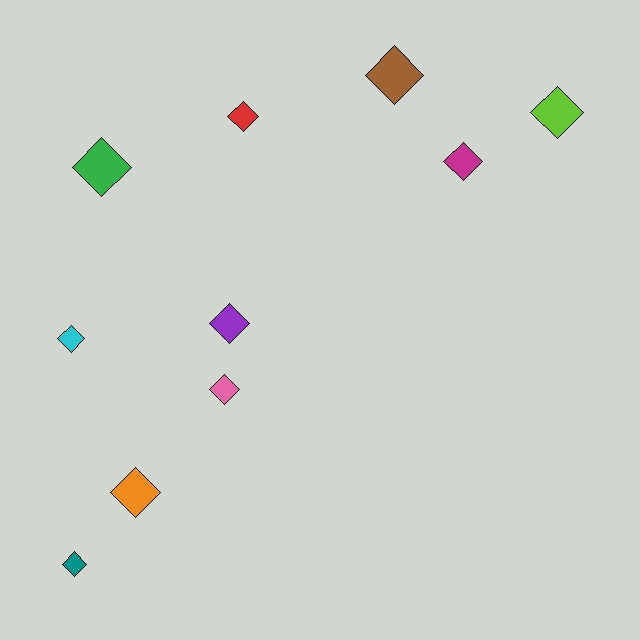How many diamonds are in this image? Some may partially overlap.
There are 10 diamonds.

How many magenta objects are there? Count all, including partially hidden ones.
There is 1 magenta object.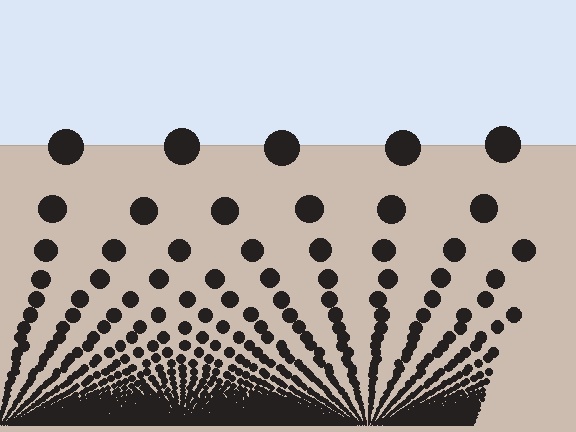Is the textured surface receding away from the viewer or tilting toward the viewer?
The surface appears to tilt toward the viewer. Texture elements get larger and sparser toward the top.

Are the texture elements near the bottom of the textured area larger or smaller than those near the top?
Smaller. The gradient is inverted — elements near the bottom are smaller and denser.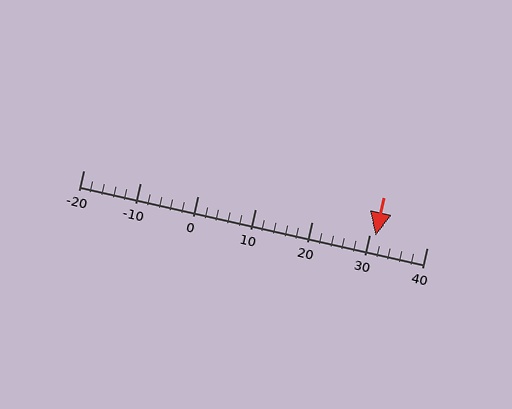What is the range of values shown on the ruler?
The ruler shows values from -20 to 40.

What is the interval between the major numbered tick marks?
The major tick marks are spaced 10 units apart.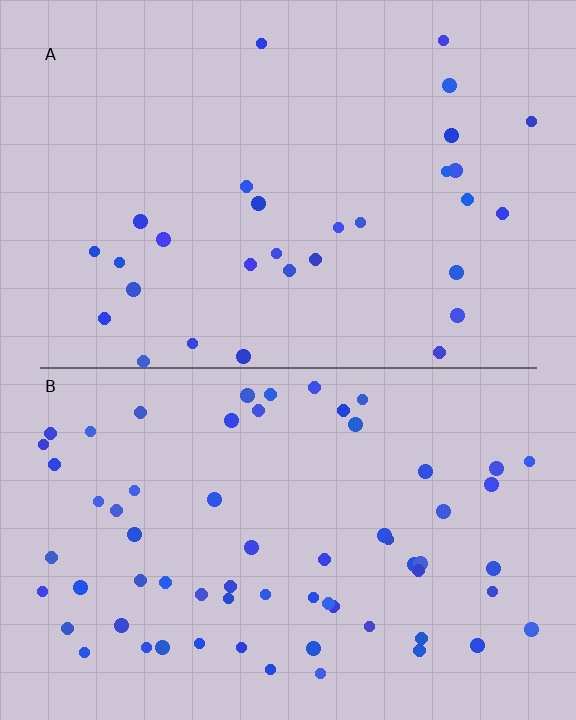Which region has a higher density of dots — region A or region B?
B (the bottom).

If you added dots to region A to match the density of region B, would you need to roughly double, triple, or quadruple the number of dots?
Approximately double.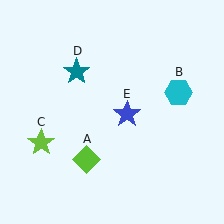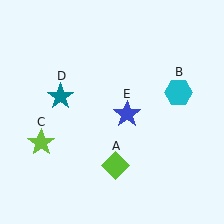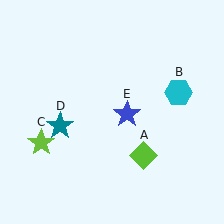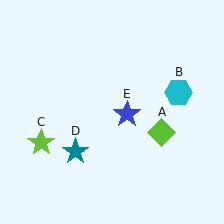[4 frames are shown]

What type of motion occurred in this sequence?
The lime diamond (object A), teal star (object D) rotated counterclockwise around the center of the scene.